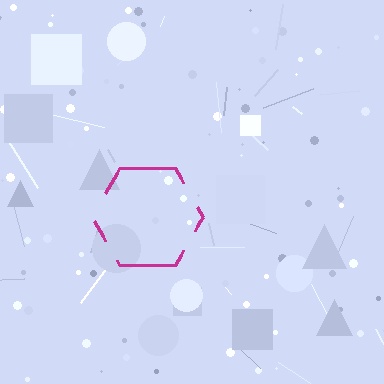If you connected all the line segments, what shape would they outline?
They would outline a hexagon.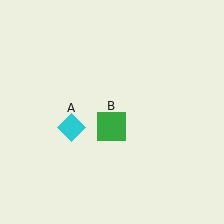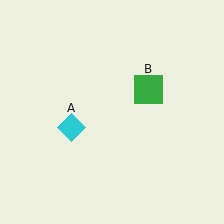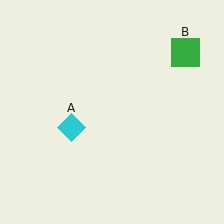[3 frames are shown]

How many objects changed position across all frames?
1 object changed position: green square (object B).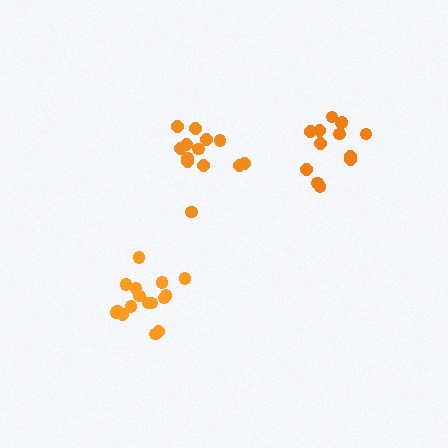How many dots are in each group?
Group 1: 13 dots, Group 2: 13 dots, Group 3: 16 dots (42 total).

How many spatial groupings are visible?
There are 3 spatial groupings.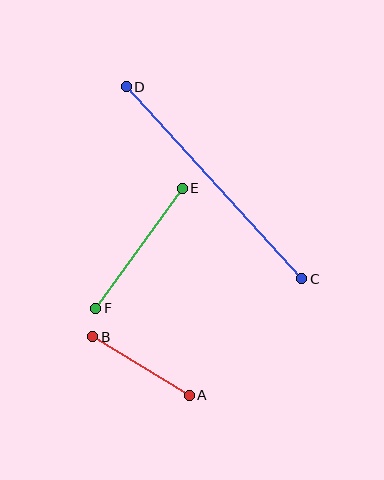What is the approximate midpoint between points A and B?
The midpoint is at approximately (141, 366) pixels.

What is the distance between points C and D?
The distance is approximately 260 pixels.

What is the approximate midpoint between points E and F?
The midpoint is at approximately (139, 248) pixels.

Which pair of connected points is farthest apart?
Points C and D are farthest apart.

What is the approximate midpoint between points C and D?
The midpoint is at approximately (214, 183) pixels.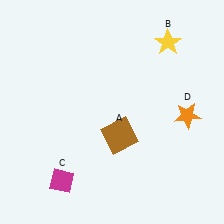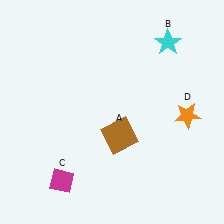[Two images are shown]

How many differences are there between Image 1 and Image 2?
There is 1 difference between the two images.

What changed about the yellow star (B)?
In Image 1, B is yellow. In Image 2, it changed to cyan.